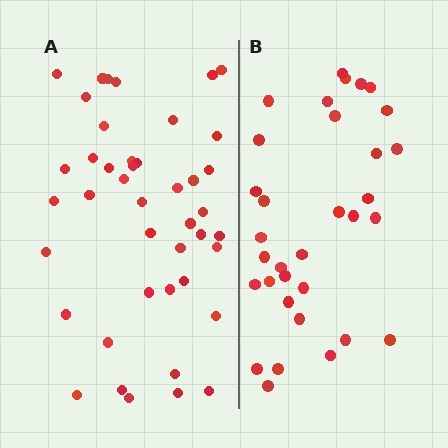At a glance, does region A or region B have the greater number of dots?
Region A (the left region) has more dots.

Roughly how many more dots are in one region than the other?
Region A has roughly 10 or so more dots than region B.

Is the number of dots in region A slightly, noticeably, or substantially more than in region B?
Region A has noticeably more, but not dramatically so. The ratio is roughly 1.3 to 1.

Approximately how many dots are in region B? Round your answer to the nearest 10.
About 30 dots. (The exact count is 33, which rounds to 30.)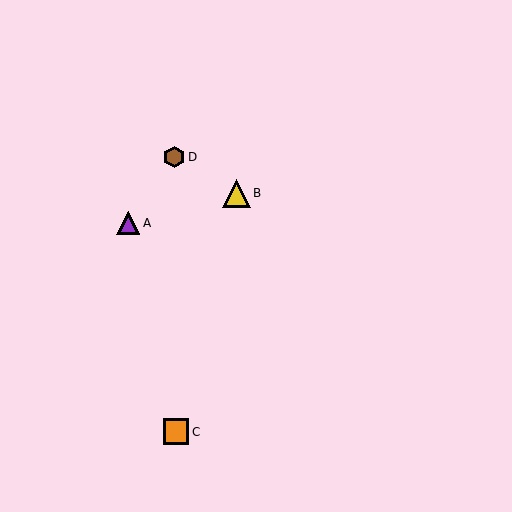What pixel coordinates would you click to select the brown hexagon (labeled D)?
Click at (174, 157) to select the brown hexagon D.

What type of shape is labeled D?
Shape D is a brown hexagon.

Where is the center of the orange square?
The center of the orange square is at (176, 432).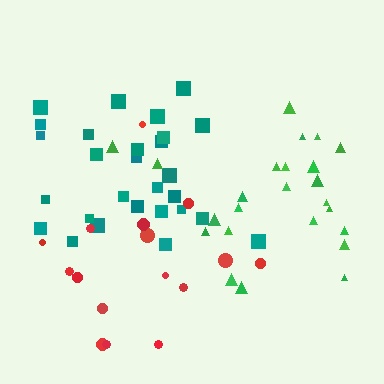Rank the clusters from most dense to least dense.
teal, green, red.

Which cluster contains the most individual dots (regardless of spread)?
Teal (30).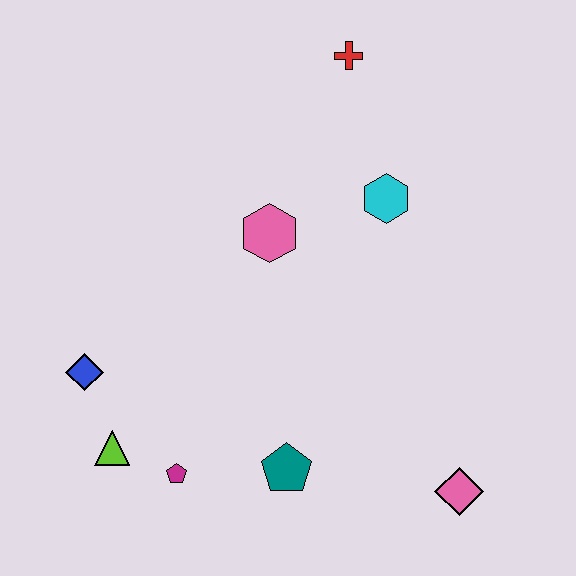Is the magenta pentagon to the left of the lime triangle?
No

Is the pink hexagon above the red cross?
No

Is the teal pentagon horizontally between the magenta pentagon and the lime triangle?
No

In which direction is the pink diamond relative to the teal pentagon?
The pink diamond is to the right of the teal pentagon.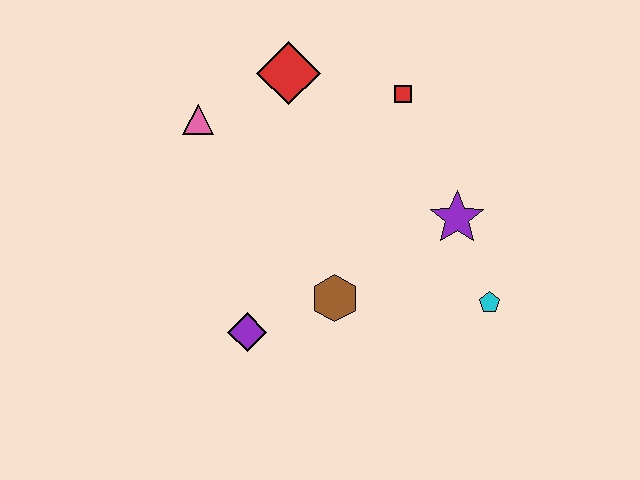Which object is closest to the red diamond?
The pink triangle is closest to the red diamond.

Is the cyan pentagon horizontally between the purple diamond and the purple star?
No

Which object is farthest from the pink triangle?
The cyan pentagon is farthest from the pink triangle.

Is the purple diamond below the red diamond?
Yes